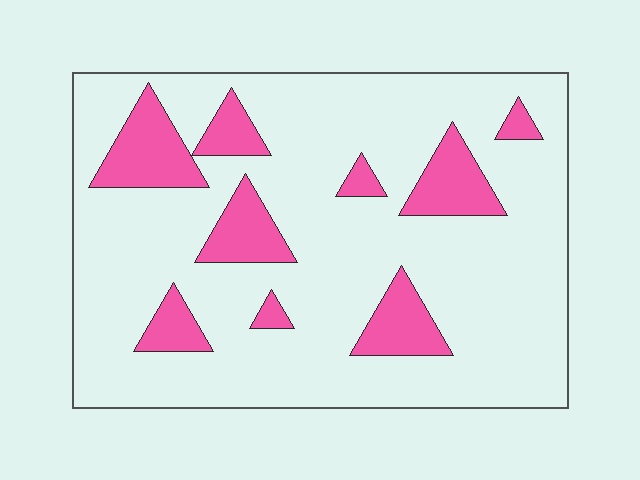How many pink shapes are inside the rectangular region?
9.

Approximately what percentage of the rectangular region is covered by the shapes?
Approximately 20%.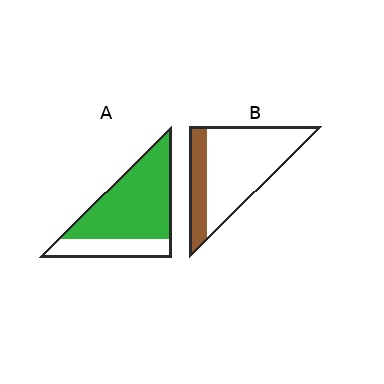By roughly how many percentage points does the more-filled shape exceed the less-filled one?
By roughly 50 percentage points (A over B).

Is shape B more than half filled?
No.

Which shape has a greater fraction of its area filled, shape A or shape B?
Shape A.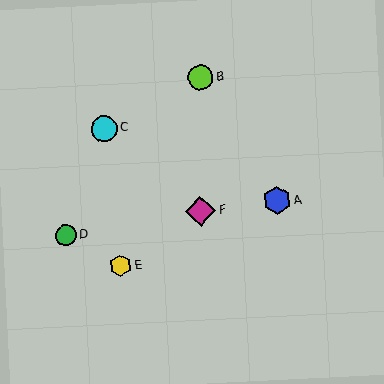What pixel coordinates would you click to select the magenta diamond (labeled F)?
Click at (201, 211) to select the magenta diamond F.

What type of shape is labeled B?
Shape B is a lime circle.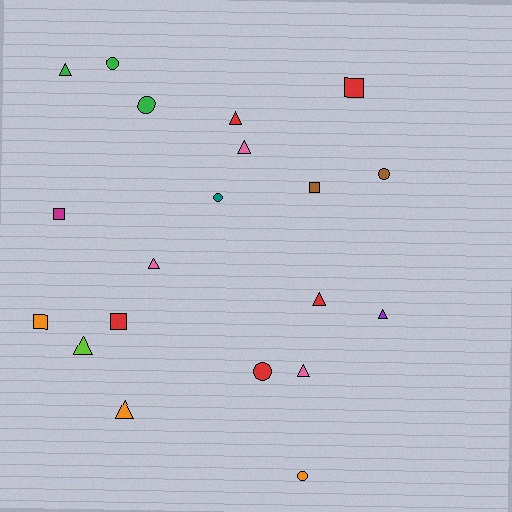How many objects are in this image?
There are 20 objects.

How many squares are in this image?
There are 5 squares.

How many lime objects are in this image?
There is 1 lime object.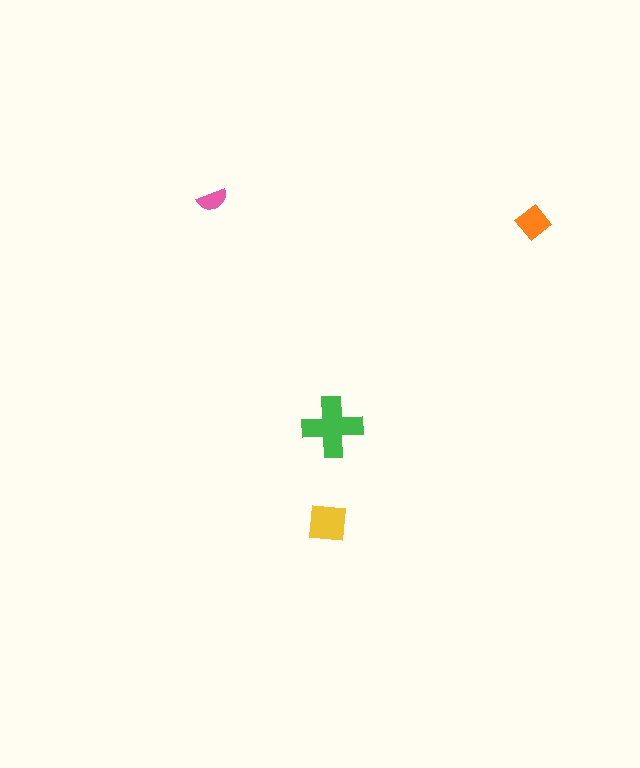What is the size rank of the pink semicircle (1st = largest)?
4th.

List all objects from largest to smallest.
The green cross, the yellow square, the orange diamond, the pink semicircle.